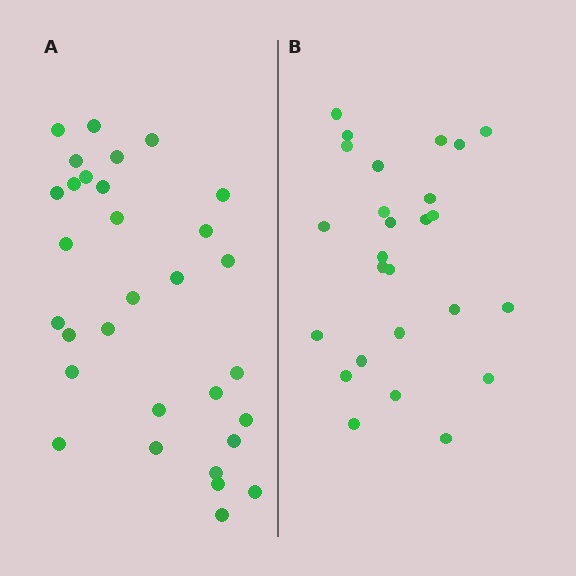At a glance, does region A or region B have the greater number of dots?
Region A (the left region) has more dots.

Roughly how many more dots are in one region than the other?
Region A has about 5 more dots than region B.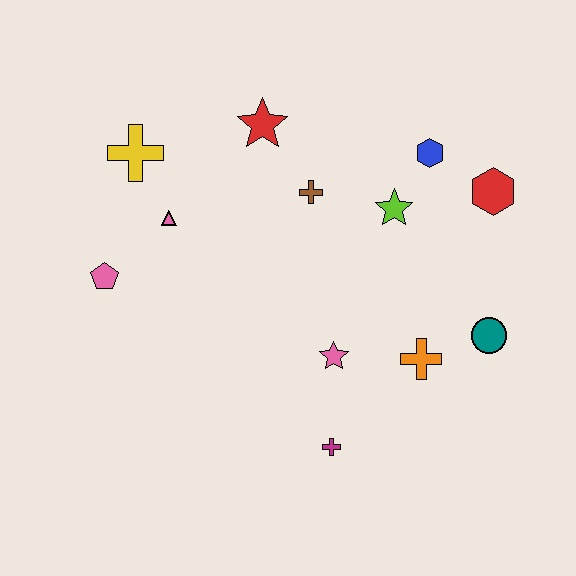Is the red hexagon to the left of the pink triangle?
No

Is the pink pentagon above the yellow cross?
No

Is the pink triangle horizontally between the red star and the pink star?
No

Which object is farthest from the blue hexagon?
The pink pentagon is farthest from the blue hexagon.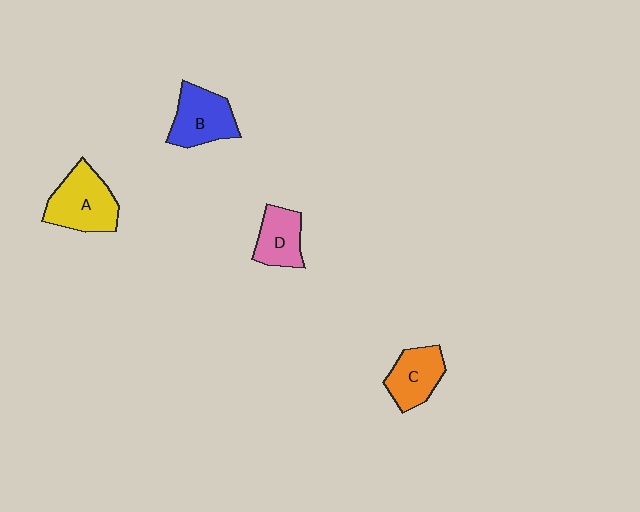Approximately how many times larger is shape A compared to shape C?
Approximately 1.3 times.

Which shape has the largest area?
Shape A (yellow).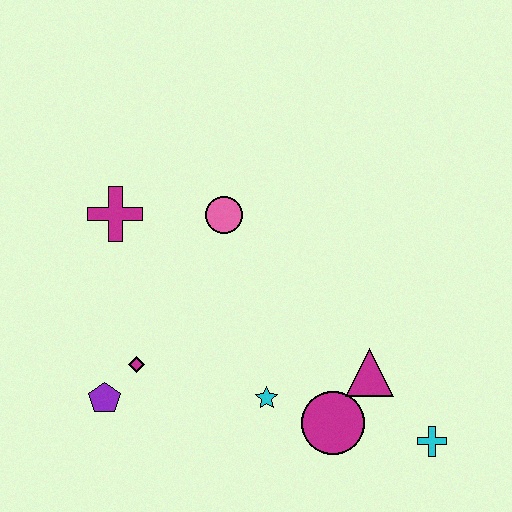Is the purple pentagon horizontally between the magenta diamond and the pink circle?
No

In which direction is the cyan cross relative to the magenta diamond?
The cyan cross is to the right of the magenta diamond.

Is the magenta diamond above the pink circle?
No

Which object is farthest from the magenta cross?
The cyan cross is farthest from the magenta cross.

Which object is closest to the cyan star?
The magenta circle is closest to the cyan star.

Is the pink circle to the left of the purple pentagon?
No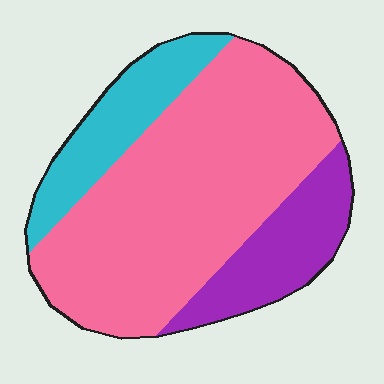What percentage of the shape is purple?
Purple covers roughly 20% of the shape.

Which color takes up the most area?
Pink, at roughly 65%.